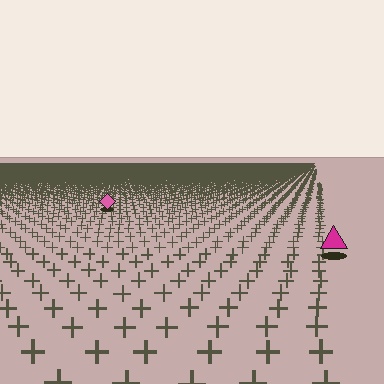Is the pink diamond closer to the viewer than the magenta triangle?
No. The magenta triangle is closer — you can tell from the texture gradient: the ground texture is coarser near it.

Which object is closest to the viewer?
The magenta triangle is closest. The texture marks near it are larger and more spread out.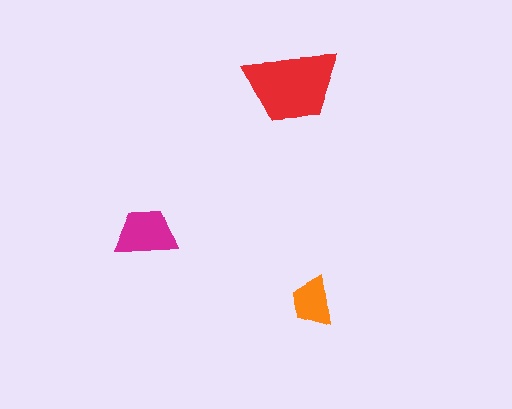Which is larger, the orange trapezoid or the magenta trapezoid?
The magenta one.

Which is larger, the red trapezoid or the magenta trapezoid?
The red one.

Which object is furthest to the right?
The orange trapezoid is rightmost.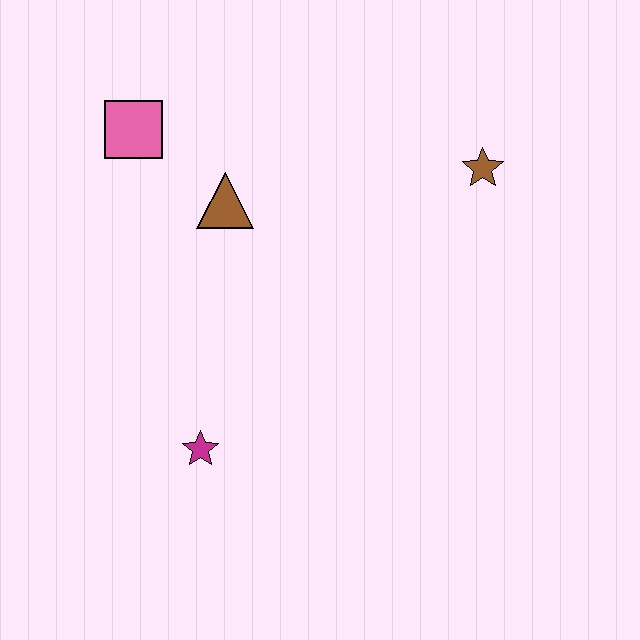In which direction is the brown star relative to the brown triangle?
The brown star is to the right of the brown triangle.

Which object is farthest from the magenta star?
The brown star is farthest from the magenta star.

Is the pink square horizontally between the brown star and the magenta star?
No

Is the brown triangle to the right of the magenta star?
Yes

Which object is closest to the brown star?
The brown triangle is closest to the brown star.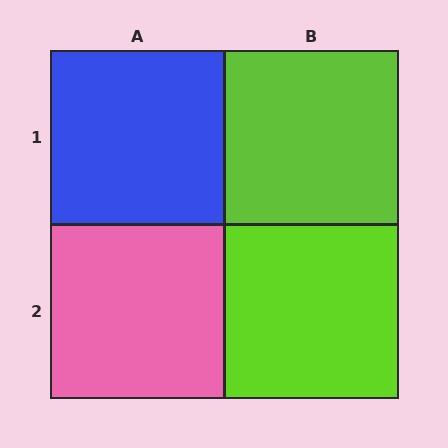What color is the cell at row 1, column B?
Lime.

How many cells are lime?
2 cells are lime.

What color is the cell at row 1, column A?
Blue.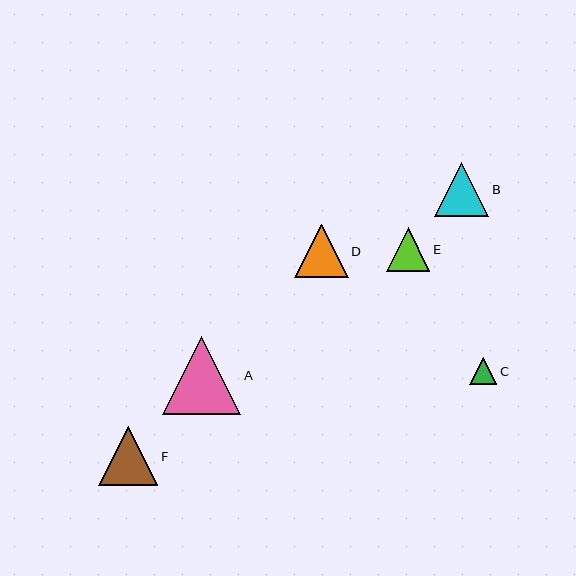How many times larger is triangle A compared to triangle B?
Triangle A is approximately 1.5 times the size of triangle B.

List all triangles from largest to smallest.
From largest to smallest: A, F, B, D, E, C.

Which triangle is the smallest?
Triangle C is the smallest with a size of approximately 27 pixels.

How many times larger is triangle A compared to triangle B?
Triangle A is approximately 1.5 times the size of triangle B.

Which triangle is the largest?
Triangle A is the largest with a size of approximately 79 pixels.